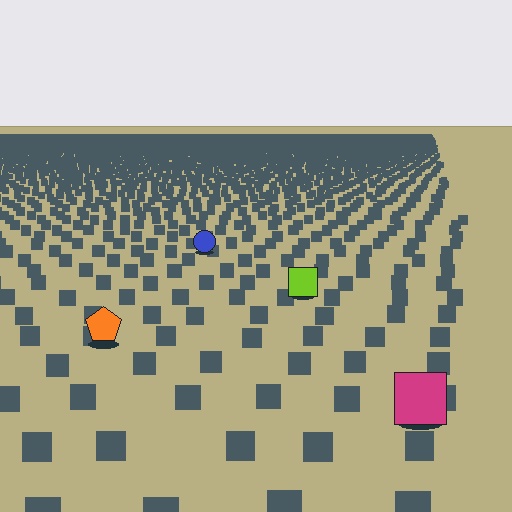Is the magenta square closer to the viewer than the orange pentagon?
Yes. The magenta square is closer — you can tell from the texture gradient: the ground texture is coarser near it.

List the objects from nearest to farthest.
From nearest to farthest: the magenta square, the orange pentagon, the lime square, the blue circle.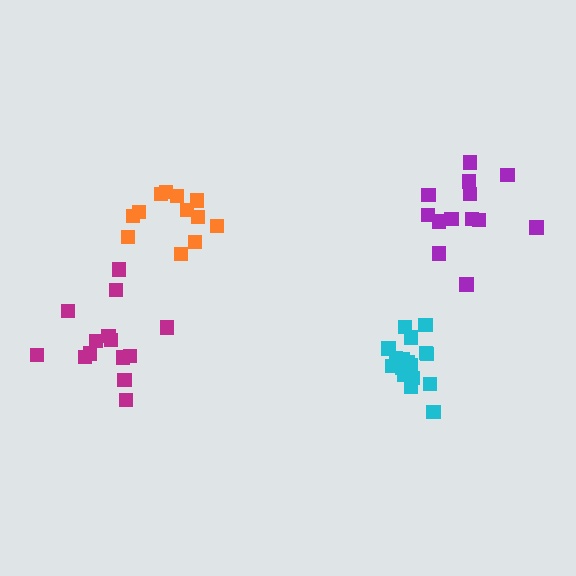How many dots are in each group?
Group 1: 12 dots, Group 2: 17 dots, Group 3: 14 dots, Group 4: 13 dots (56 total).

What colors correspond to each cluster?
The clusters are colored: orange, cyan, magenta, purple.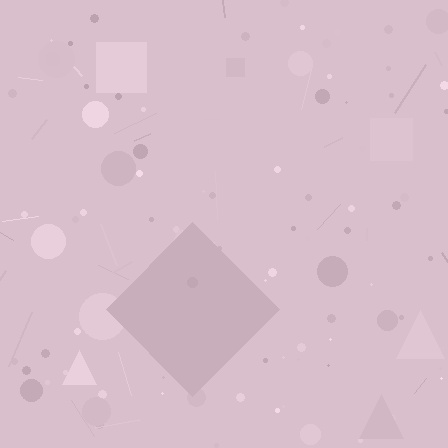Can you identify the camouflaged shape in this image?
The camouflaged shape is a diamond.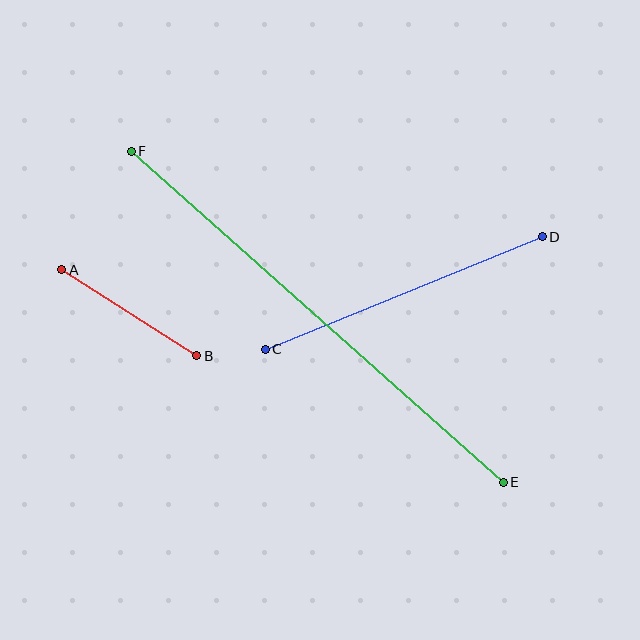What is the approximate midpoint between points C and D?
The midpoint is at approximately (404, 293) pixels.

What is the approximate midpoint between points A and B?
The midpoint is at approximately (129, 313) pixels.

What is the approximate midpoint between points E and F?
The midpoint is at approximately (317, 317) pixels.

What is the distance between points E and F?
The distance is approximately 498 pixels.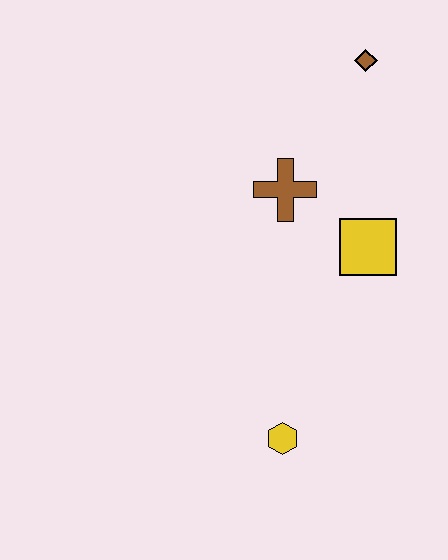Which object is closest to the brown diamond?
The brown cross is closest to the brown diamond.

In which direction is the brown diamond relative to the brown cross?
The brown diamond is above the brown cross.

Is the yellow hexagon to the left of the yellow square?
Yes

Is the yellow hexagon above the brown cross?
No